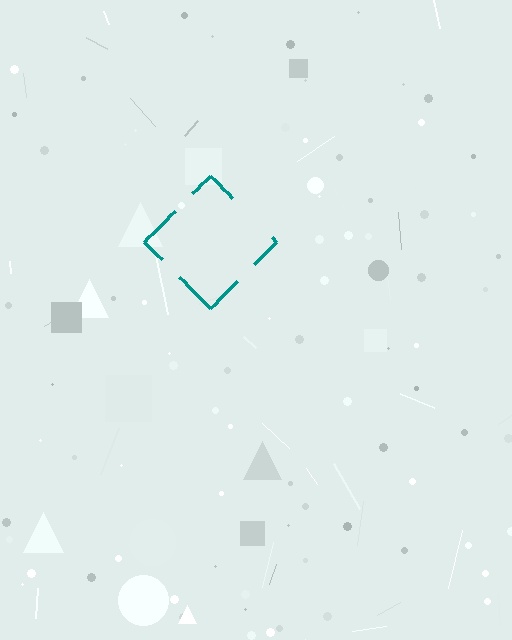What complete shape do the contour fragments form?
The contour fragments form a diamond.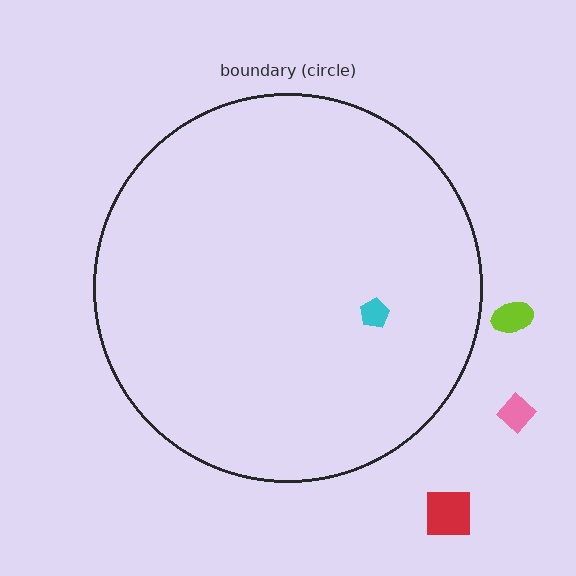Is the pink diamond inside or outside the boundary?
Outside.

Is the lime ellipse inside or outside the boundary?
Outside.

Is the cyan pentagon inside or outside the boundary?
Inside.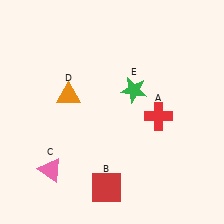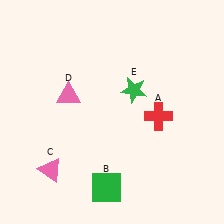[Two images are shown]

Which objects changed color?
B changed from red to green. D changed from orange to pink.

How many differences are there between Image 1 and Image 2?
There are 2 differences between the two images.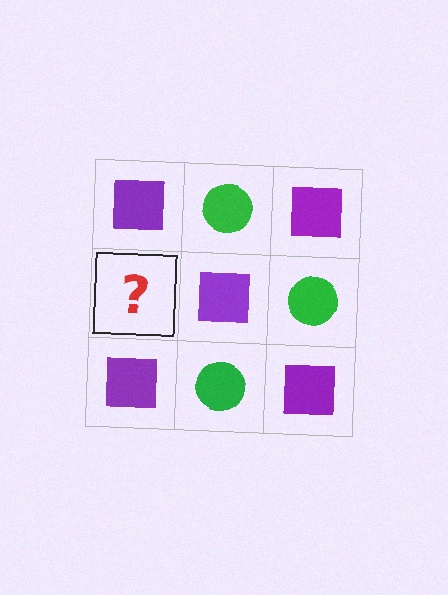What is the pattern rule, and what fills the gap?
The rule is that it alternates purple square and green circle in a checkerboard pattern. The gap should be filled with a green circle.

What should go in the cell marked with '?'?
The missing cell should contain a green circle.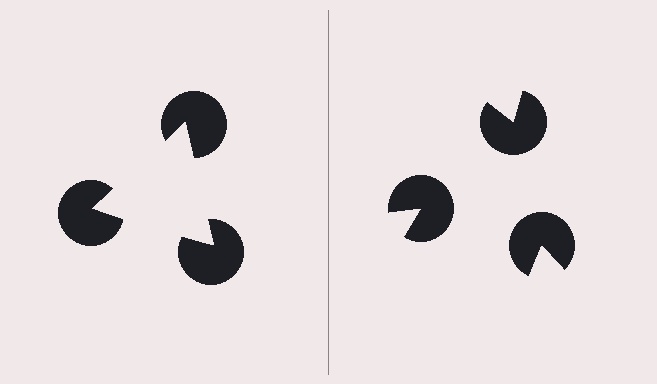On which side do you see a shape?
An illusory triangle appears on the left side. On the right side the wedge cuts are rotated, so no coherent shape forms.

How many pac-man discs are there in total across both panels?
6 — 3 on each side.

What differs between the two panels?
The pac-man discs are positioned identically on both sides; only the wedge orientations differ. On the left they align to a triangle; on the right they are misaligned.